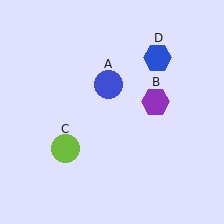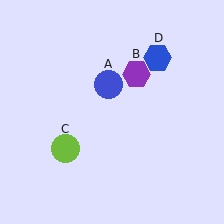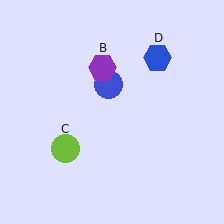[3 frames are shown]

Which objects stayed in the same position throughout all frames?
Blue circle (object A) and lime circle (object C) and blue hexagon (object D) remained stationary.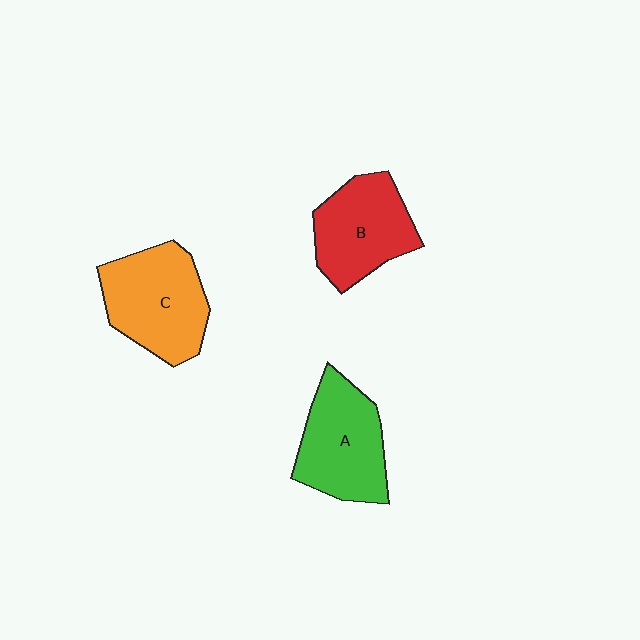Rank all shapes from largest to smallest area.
From largest to smallest: C (orange), A (green), B (red).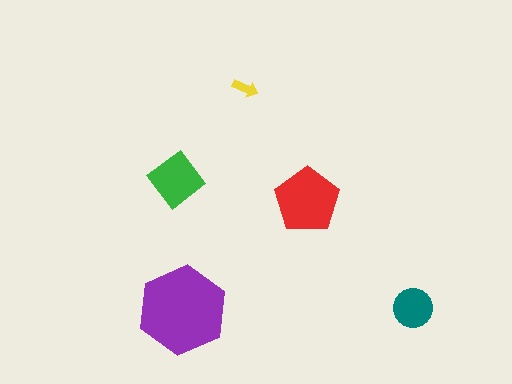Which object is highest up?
The yellow arrow is topmost.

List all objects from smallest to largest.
The yellow arrow, the teal circle, the green diamond, the red pentagon, the purple hexagon.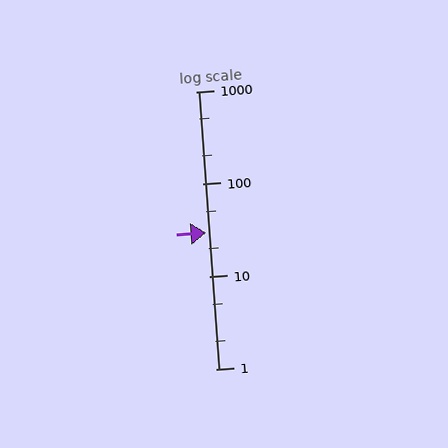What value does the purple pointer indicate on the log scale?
The pointer indicates approximately 30.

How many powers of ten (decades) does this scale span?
The scale spans 3 decades, from 1 to 1000.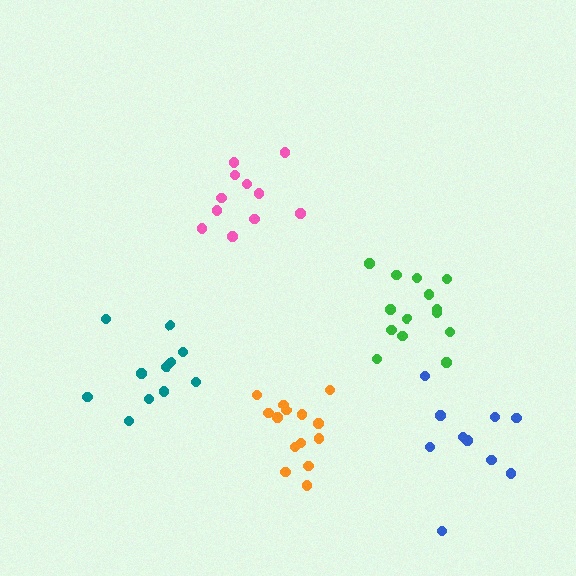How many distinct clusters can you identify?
There are 5 distinct clusters.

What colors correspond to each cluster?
The clusters are colored: teal, green, pink, blue, orange.